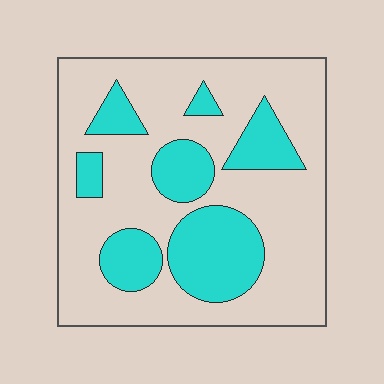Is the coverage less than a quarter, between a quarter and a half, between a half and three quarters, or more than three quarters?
Between a quarter and a half.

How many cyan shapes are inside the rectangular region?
7.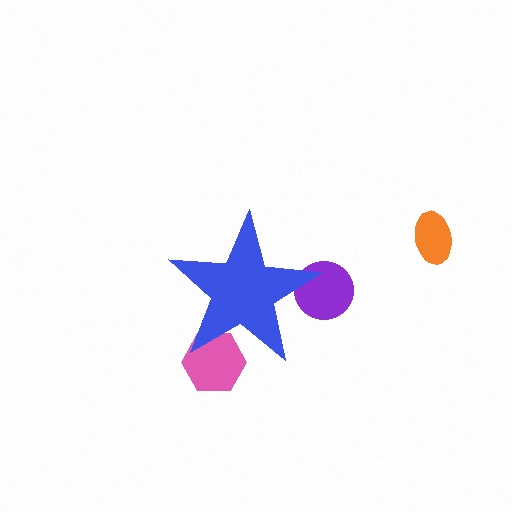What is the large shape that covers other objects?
A blue star.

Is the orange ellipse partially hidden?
No, the orange ellipse is fully visible.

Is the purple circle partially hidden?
Yes, the purple circle is partially hidden behind the blue star.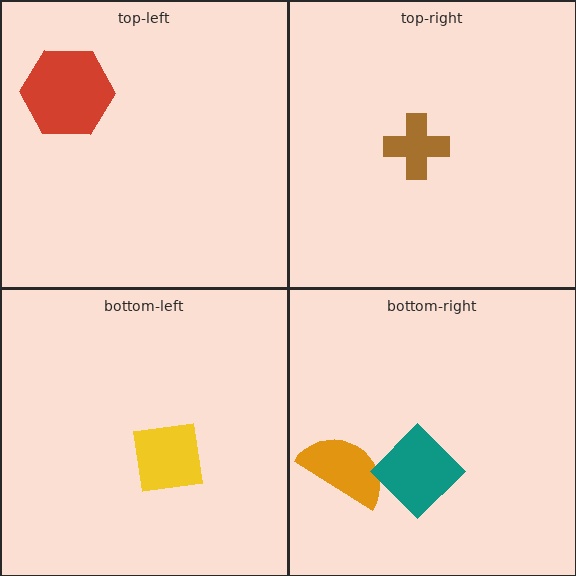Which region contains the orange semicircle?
The bottom-right region.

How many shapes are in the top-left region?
1.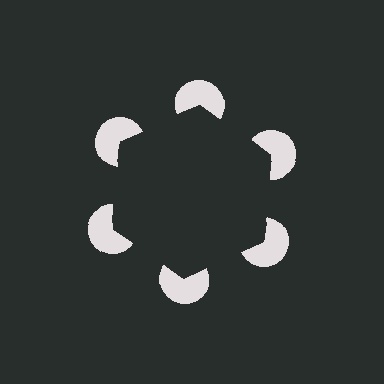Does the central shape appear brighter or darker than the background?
It typically appears slightly darker than the background, even though no actual brightness change is drawn.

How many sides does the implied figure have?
6 sides.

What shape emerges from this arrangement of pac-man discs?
An illusory hexagon — its edges are inferred from the aligned wedge cuts in the pac-man discs, not physically drawn.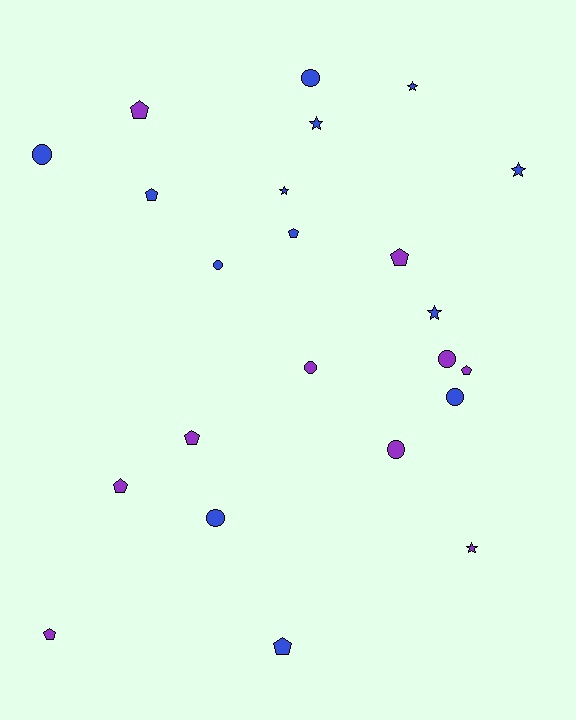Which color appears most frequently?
Blue, with 13 objects.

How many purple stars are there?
There is 1 purple star.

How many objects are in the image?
There are 23 objects.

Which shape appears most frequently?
Pentagon, with 9 objects.